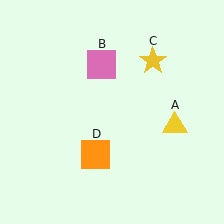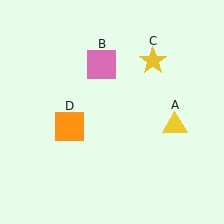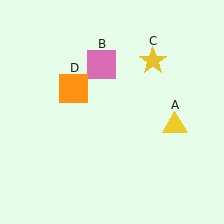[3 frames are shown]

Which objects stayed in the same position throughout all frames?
Yellow triangle (object A) and pink square (object B) and yellow star (object C) remained stationary.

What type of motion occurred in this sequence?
The orange square (object D) rotated clockwise around the center of the scene.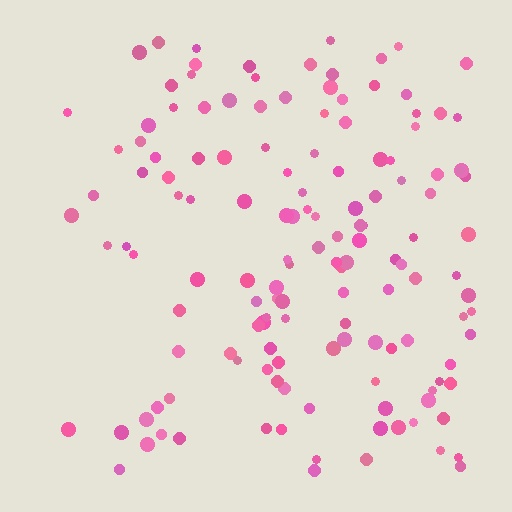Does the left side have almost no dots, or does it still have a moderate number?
Still a moderate number, just noticeably fewer than the right.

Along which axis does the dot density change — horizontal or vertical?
Horizontal.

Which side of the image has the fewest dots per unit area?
The left.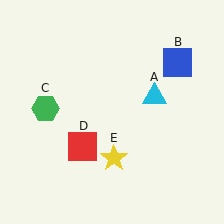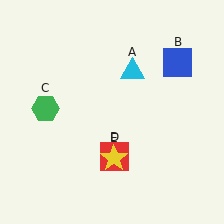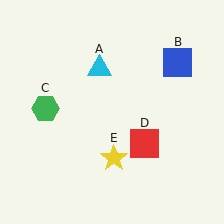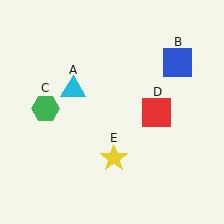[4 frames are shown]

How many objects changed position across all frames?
2 objects changed position: cyan triangle (object A), red square (object D).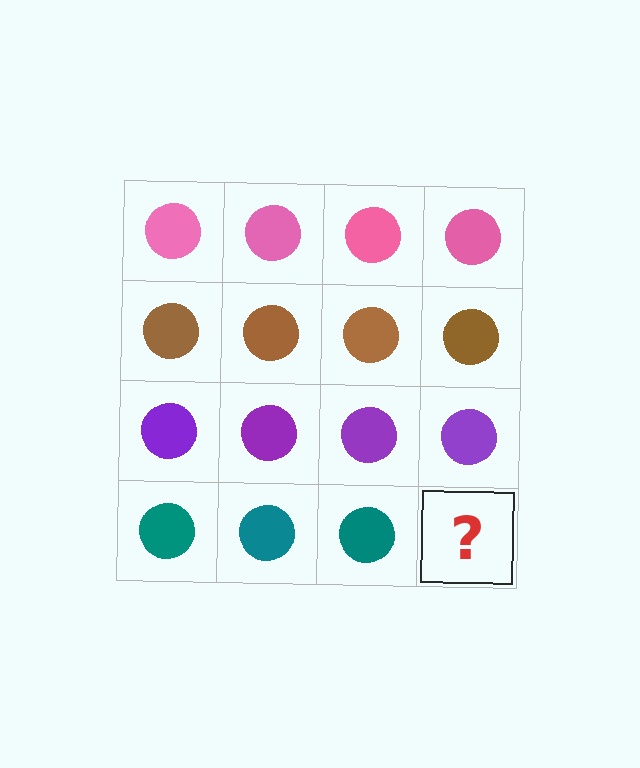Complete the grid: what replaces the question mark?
The question mark should be replaced with a teal circle.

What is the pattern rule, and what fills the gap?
The rule is that each row has a consistent color. The gap should be filled with a teal circle.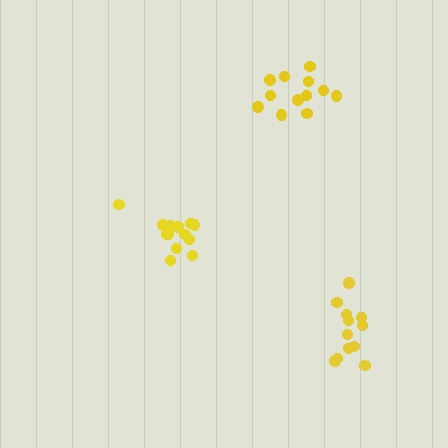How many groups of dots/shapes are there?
There are 3 groups.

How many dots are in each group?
Group 1: 12 dots, Group 2: 12 dots, Group 3: 13 dots (37 total).